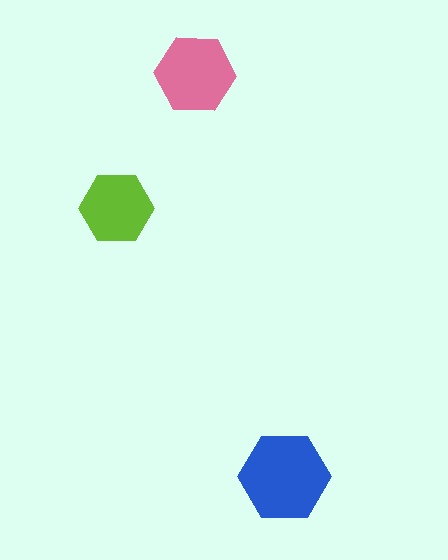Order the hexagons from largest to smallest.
the blue one, the pink one, the lime one.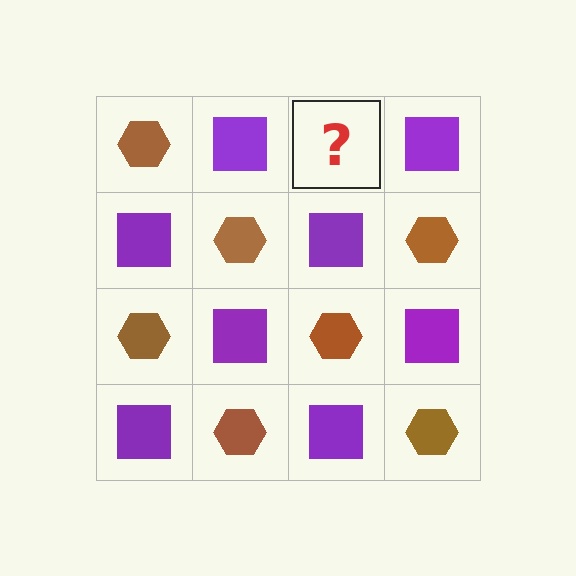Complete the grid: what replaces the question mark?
The question mark should be replaced with a brown hexagon.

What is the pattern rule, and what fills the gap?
The rule is that it alternates brown hexagon and purple square in a checkerboard pattern. The gap should be filled with a brown hexagon.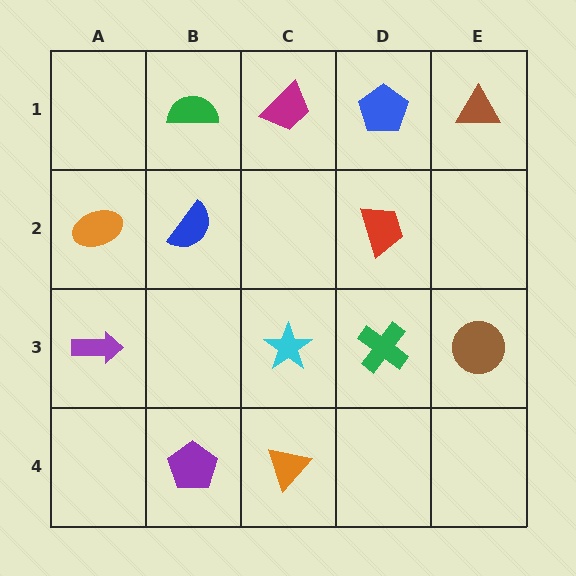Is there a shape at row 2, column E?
No, that cell is empty.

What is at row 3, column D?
A green cross.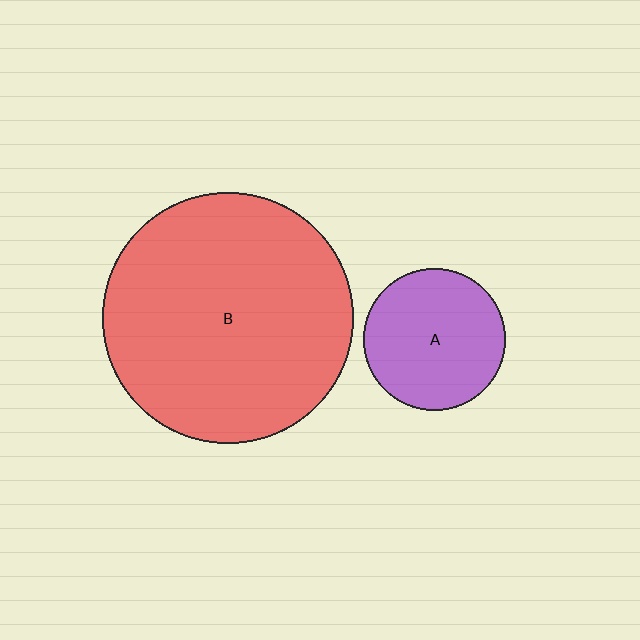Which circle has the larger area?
Circle B (red).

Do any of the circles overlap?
No, none of the circles overlap.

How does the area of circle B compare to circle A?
Approximately 3.1 times.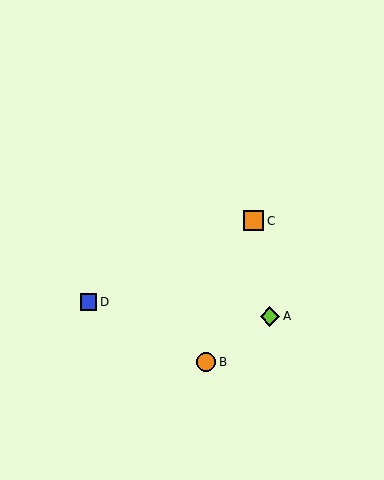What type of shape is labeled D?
Shape D is a blue square.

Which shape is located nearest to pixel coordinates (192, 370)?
The orange circle (labeled B) at (206, 362) is nearest to that location.